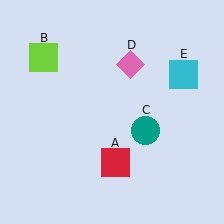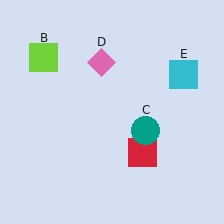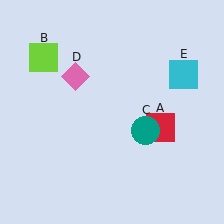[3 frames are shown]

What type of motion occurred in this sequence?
The red square (object A), pink diamond (object D) rotated counterclockwise around the center of the scene.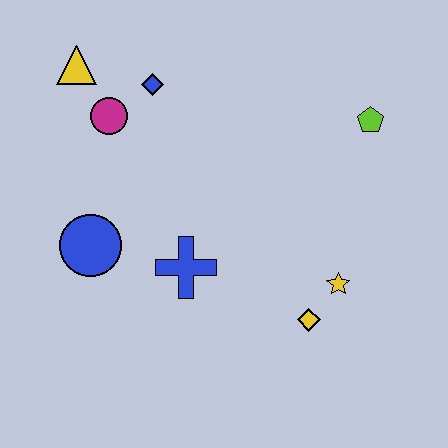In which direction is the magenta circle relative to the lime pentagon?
The magenta circle is to the left of the lime pentagon.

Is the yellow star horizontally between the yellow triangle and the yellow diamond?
No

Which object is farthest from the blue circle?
The lime pentagon is farthest from the blue circle.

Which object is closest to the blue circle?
The blue cross is closest to the blue circle.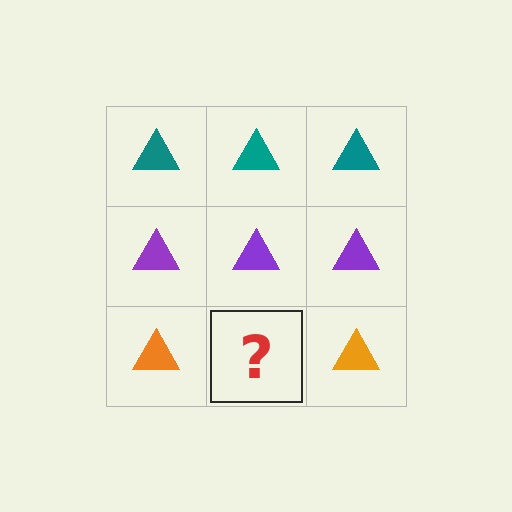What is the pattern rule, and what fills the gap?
The rule is that each row has a consistent color. The gap should be filled with an orange triangle.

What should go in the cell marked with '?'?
The missing cell should contain an orange triangle.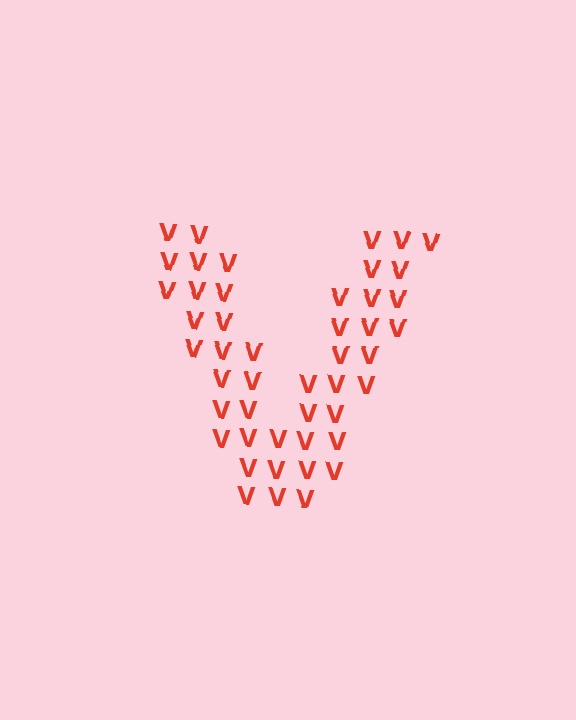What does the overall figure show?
The overall figure shows the letter V.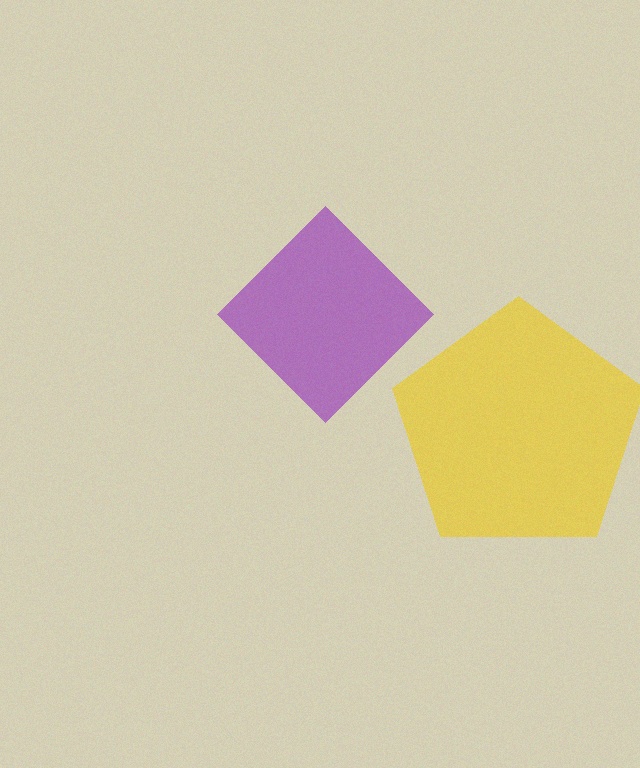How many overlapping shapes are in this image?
There are 2 overlapping shapes in the image.